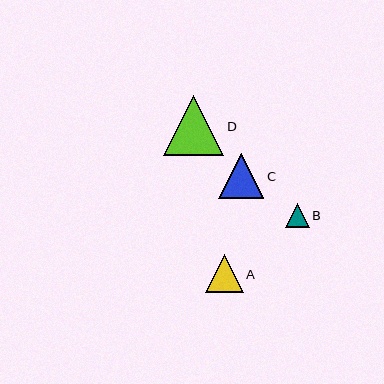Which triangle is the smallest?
Triangle B is the smallest with a size of approximately 23 pixels.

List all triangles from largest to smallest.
From largest to smallest: D, C, A, B.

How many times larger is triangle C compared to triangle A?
Triangle C is approximately 1.2 times the size of triangle A.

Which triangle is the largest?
Triangle D is the largest with a size of approximately 60 pixels.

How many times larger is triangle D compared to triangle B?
Triangle D is approximately 2.6 times the size of triangle B.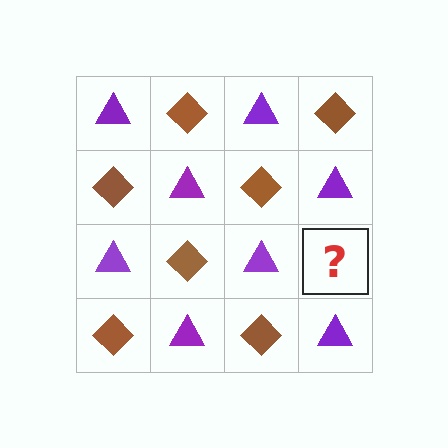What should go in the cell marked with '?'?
The missing cell should contain a brown diamond.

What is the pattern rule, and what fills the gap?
The rule is that it alternates purple triangle and brown diamond in a checkerboard pattern. The gap should be filled with a brown diamond.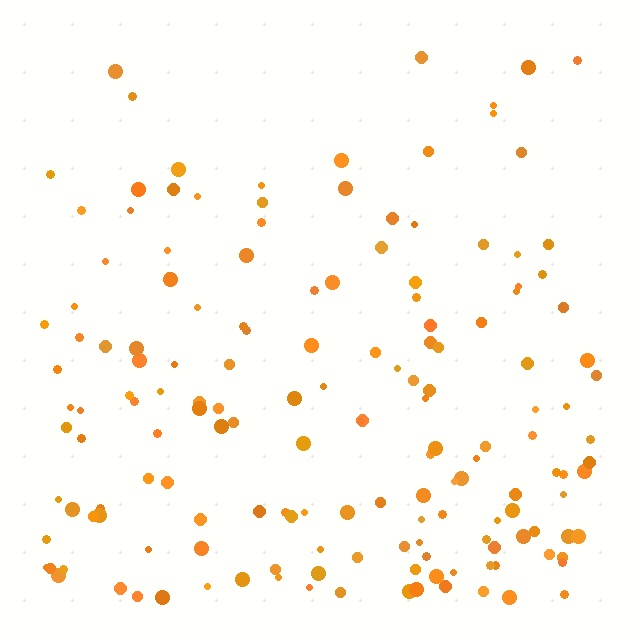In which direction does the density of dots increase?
From top to bottom, with the bottom side densest.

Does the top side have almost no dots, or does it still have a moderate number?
Still a moderate number, just noticeably fewer than the bottom.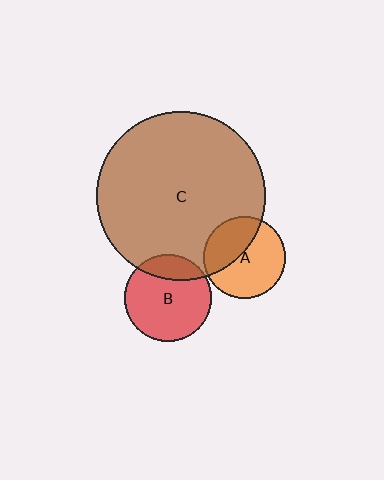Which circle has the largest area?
Circle C (brown).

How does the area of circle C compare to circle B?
Approximately 3.8 times.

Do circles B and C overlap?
Yes.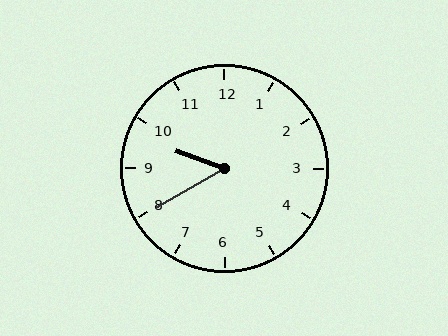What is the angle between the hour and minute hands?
Approximately 50 degrees.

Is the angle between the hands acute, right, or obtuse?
It is acute.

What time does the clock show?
9:40.